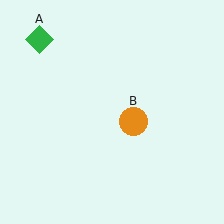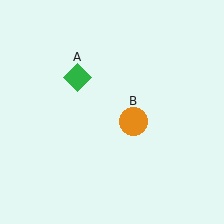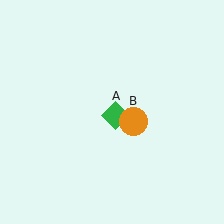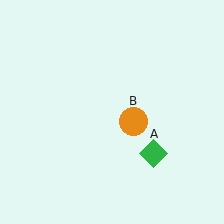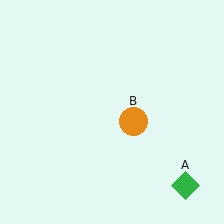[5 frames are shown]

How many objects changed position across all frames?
1 object changed position: green diamond (object A).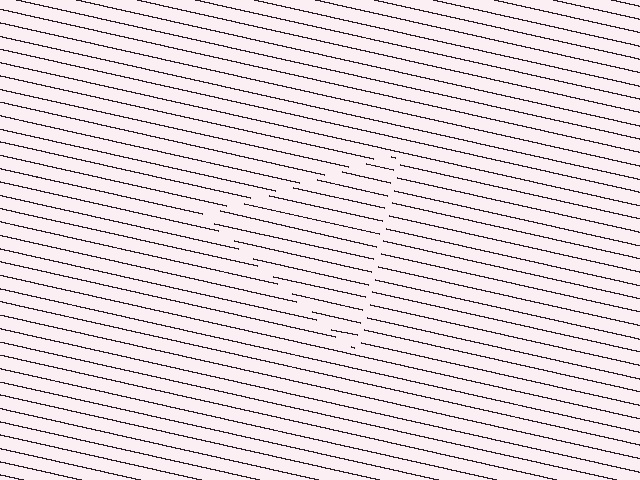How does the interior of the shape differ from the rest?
The interior of the shape contains the same grating, shifted by half a period — the contour is defined by the phase discontinuity where line-ends from the inner and outer gratings abut.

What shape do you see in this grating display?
An illusory triangle. The interior of the shape contains the same grating, shifted by half a period — the contour is defined by the phase discontinuity where line-ends from the inner and outer gratings abut.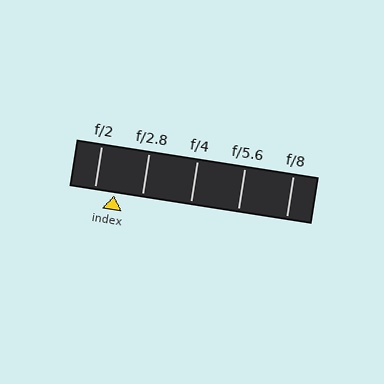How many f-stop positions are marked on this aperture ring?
There are 5 f-stop positions marked.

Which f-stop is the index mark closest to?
The index mark is closest to f/2.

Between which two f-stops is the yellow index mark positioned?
The index mark is between f/2 and f/2.8.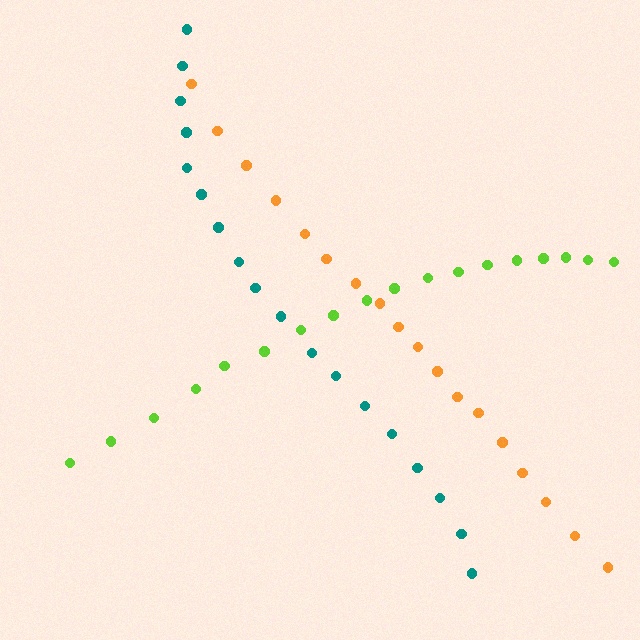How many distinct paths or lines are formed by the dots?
There are 3 distinct paths.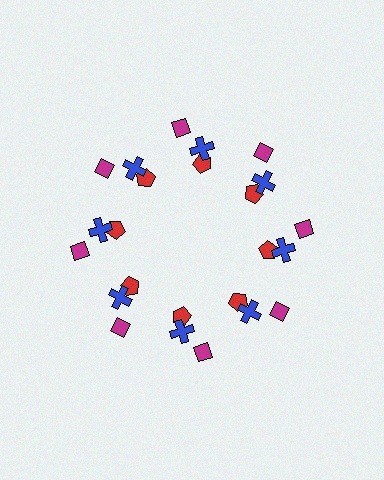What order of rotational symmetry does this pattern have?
This pattern has 8-fold rotational symmetry.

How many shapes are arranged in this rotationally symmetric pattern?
There are 24 shapes, arranged in 8 groups of 3.